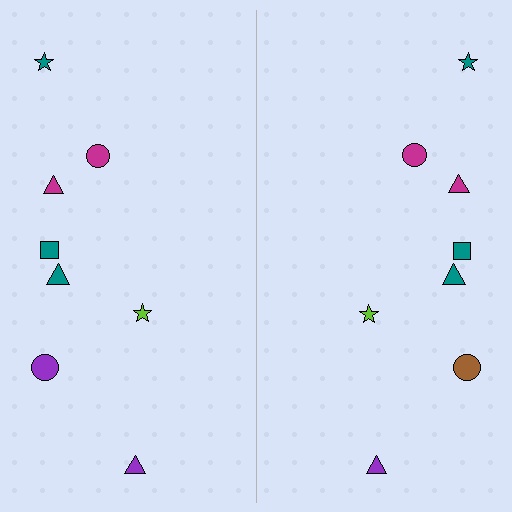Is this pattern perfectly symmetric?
No, the pattern is not perfectly symmetric. The brown circle on the right side breaks the symmetry — its mirror counterpart is purple.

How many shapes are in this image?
There are 16 shapes in this image.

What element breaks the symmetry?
The brown circle on the right side breaks the symmetry — its mirror counterpart is purple.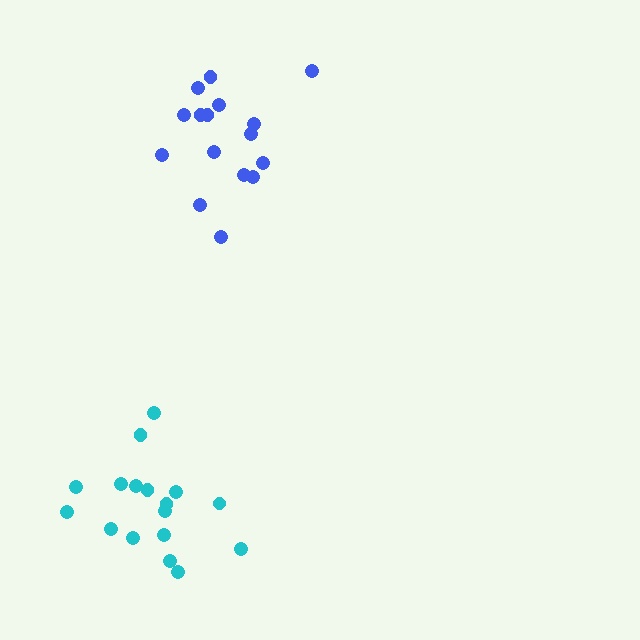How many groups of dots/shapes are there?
There are 2 groups.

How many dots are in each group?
Group 1: 17 dots, Group 2: 16 dots (33 total).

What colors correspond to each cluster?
The clusters are colored: cyan, blue.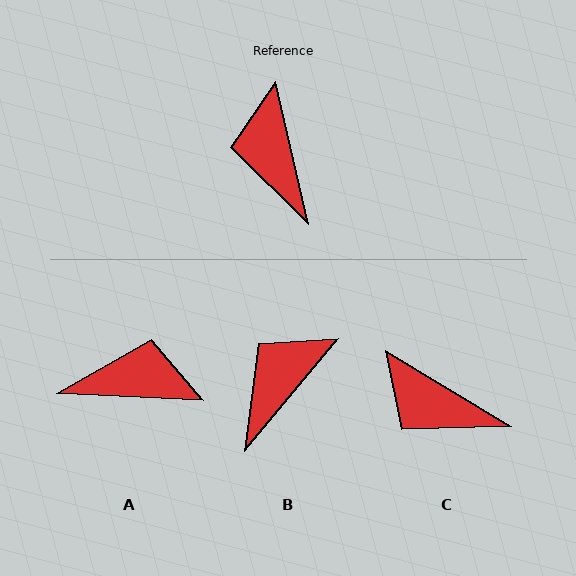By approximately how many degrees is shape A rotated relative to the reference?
Approximately 105 degrees clockwise.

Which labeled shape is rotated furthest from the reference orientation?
A, about 105 degrees away.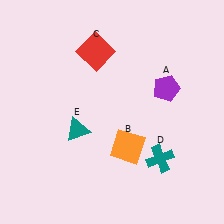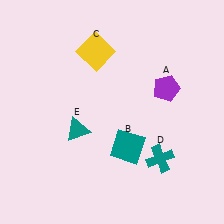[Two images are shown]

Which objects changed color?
B changed from orange to teal. C changed from red to yellow.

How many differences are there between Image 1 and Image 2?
There are 2 differences between the two images.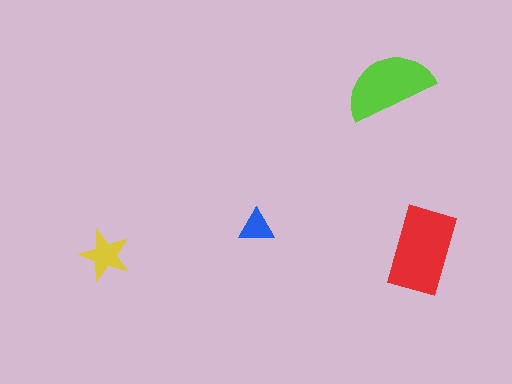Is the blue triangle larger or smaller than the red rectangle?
Smaller.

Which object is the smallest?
The blue triangle.